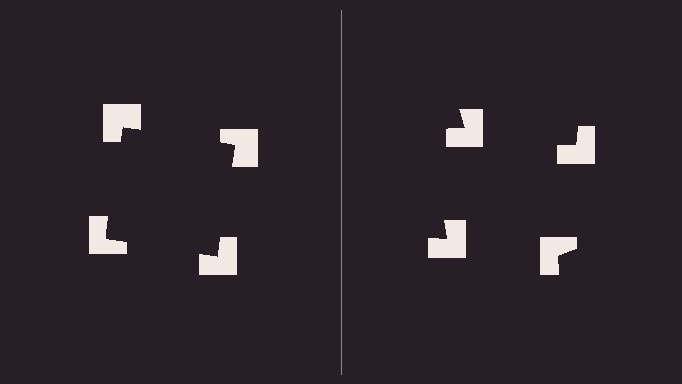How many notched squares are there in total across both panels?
8 — 4 on each side.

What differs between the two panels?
The notched squares are positioned identically on both sides; only the wedge orientations differ. On the left they align to a square; on the right they are misaligned.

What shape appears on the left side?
An illusory square.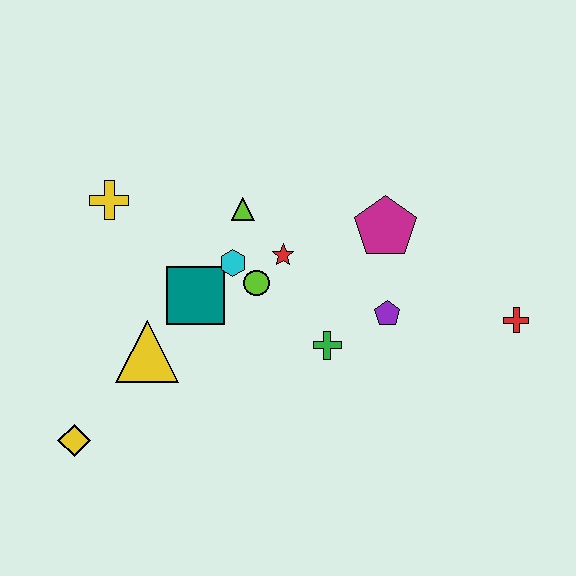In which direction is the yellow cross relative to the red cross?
The yellow cross is to the left of the red cross.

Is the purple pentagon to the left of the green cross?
No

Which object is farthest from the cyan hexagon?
The red cross is farthest from the cyan hexagon.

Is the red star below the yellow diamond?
No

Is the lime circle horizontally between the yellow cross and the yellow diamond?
No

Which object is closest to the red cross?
The purple pentagon is closest to the red cross.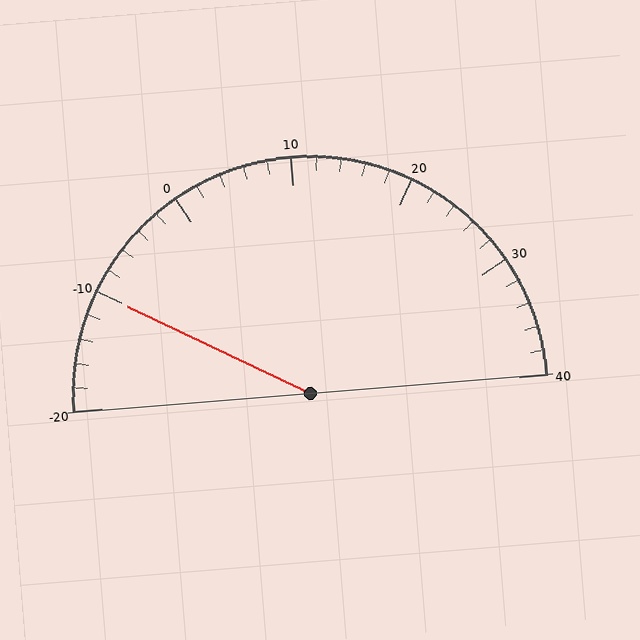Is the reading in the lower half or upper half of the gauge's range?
The reading is in the lower half of the range (-20 to 40).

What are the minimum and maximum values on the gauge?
The gauge ranges from -20 to 40.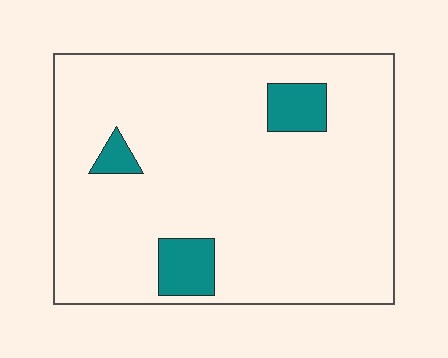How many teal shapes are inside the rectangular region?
3.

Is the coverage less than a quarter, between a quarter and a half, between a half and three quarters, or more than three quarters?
Less than a quarter.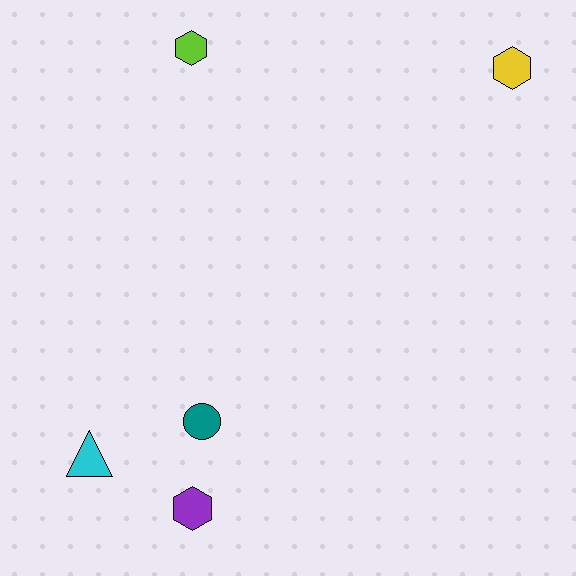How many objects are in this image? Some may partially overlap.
There are 5 objects.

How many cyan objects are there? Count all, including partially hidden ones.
There is 1 cyan object.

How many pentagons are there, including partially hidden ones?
There are no pentagons.